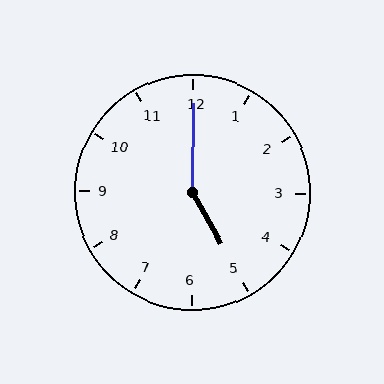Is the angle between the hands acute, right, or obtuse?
It is obtuse.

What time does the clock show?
5:00.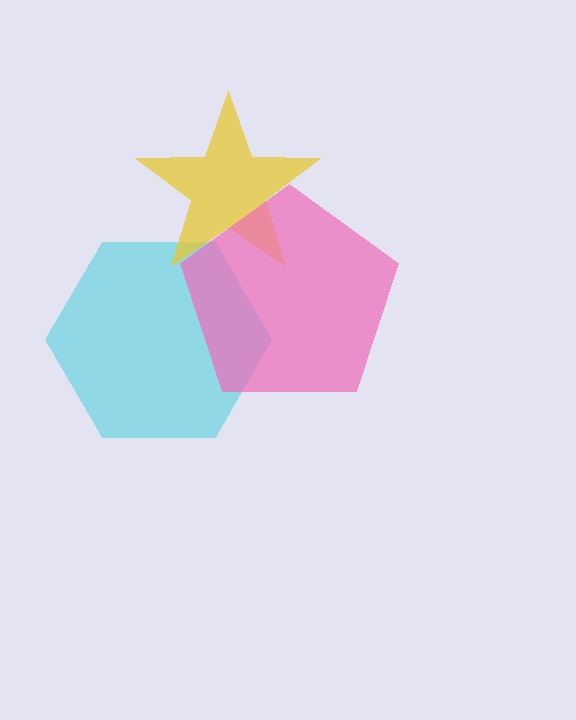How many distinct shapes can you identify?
There are 3 distinct shapes: a cyan hexagon, a yellow star, a pink pentagon.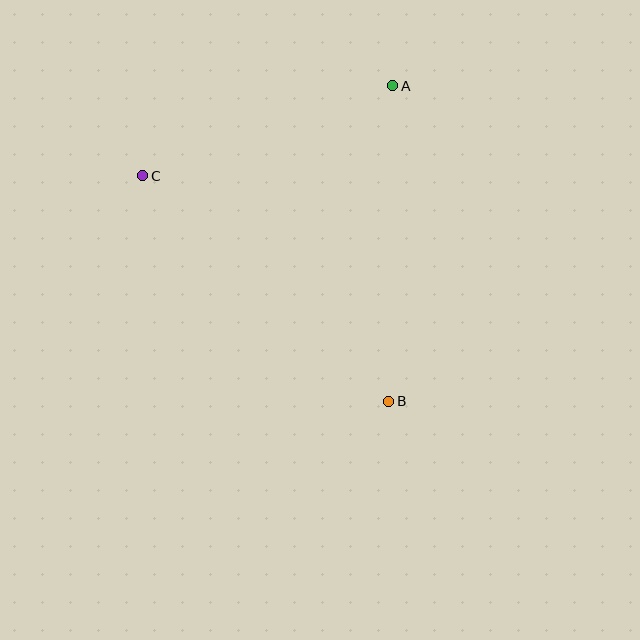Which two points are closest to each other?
Points A and C are closest to each other.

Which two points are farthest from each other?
Points B and C are farthest from each other.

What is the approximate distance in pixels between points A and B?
The distance between A and B is approximately 315 pixels.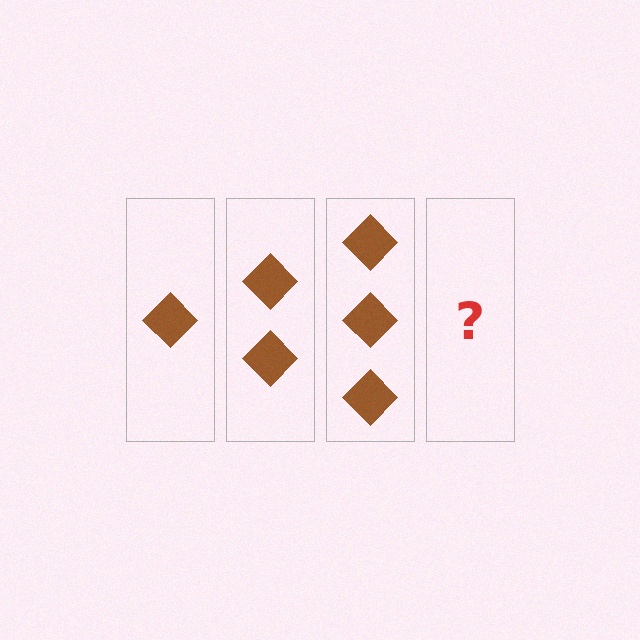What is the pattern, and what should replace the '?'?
The pattern is that each step adds one more diamond. The '?' should be 4 diamonds.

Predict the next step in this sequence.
The next step is 4 diamonds.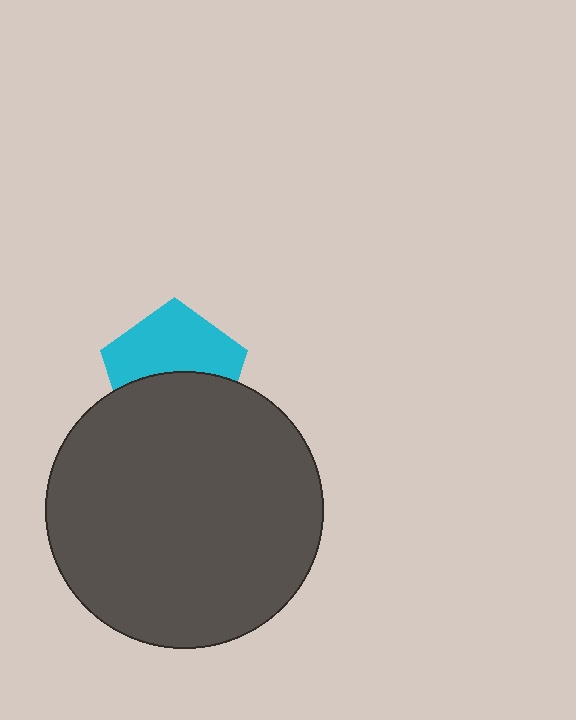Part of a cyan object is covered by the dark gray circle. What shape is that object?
It is a pentagon.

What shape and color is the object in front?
The object in front is a dark gray circle.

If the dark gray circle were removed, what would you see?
You would see the complete cyan pentagon.